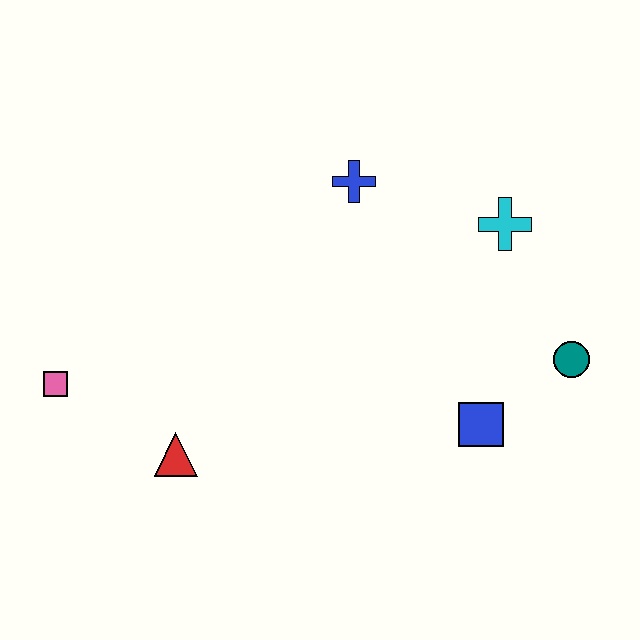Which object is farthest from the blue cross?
The pink square is farthest from the blue cross.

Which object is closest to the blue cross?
The cyan cross is closest to the blue cross.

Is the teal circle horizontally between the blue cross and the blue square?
No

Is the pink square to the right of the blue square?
No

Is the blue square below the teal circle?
Yes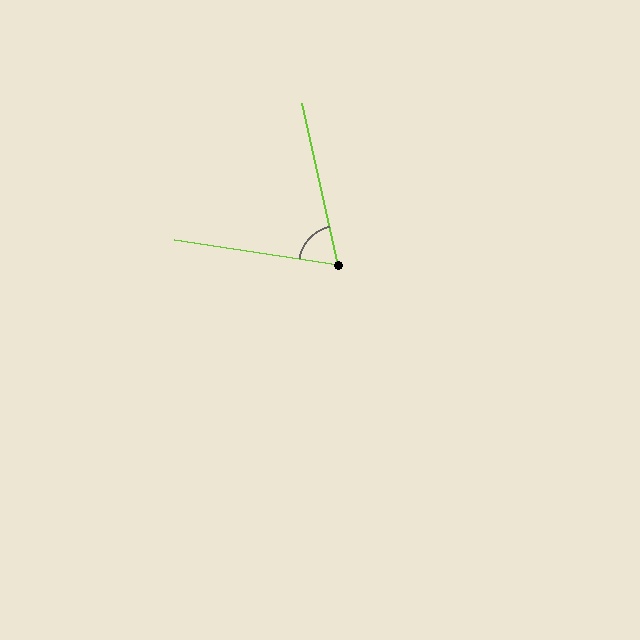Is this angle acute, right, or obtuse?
It is acute.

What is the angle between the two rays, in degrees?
Approximately 69 degrees.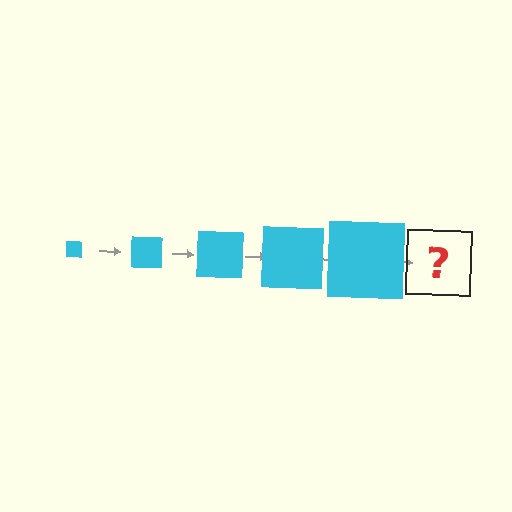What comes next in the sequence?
The next element should be a cyan square, larger than the previous one.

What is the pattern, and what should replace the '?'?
The pattern is that the square gets progressively larger each step. The '?' should be a cyan square, larger than the previous one.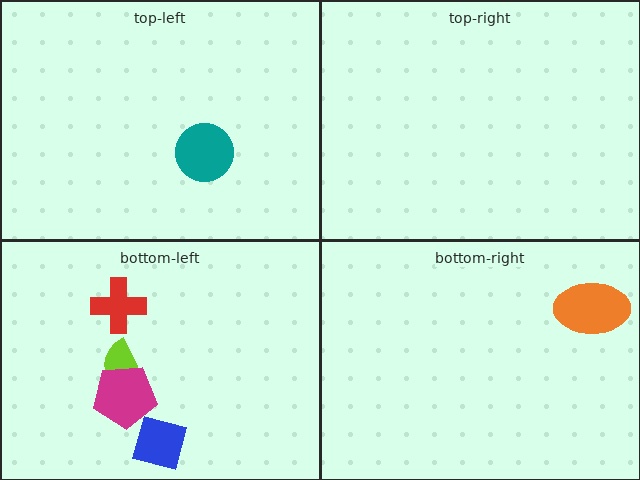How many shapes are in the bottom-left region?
4.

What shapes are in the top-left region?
The teal circle.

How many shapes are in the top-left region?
1.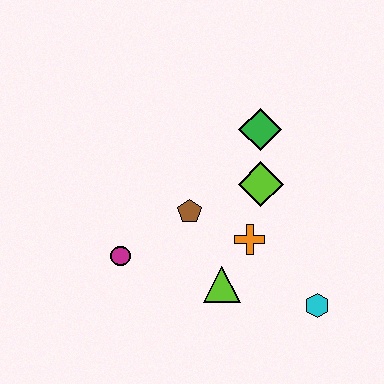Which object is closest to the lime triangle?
The orange cross is closest to the lime triangle.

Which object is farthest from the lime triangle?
The green diamond is farthest from the lime triangle.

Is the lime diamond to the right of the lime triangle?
Yes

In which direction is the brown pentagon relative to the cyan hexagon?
The brown pentagon is to the left of the cyan hexagon.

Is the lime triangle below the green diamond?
Yes